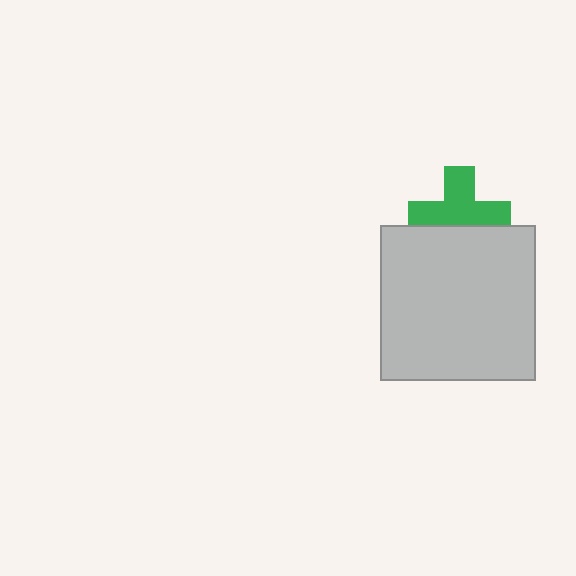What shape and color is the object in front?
The object in front is a light gray square.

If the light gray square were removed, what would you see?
You would see the complete green cross.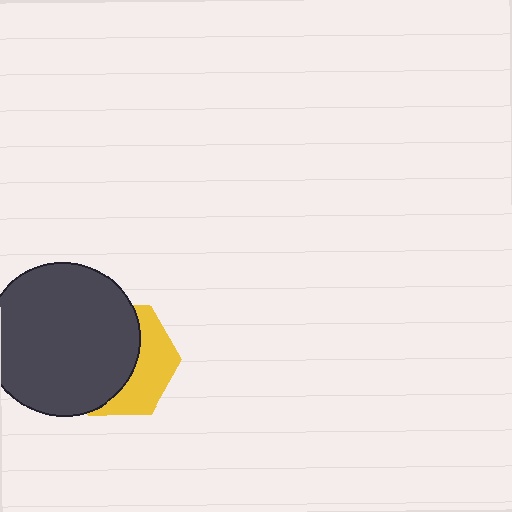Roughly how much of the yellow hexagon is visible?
A small part of it is visible (roughly 39%).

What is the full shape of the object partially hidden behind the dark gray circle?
The partially hidden object is a yellow hexagon.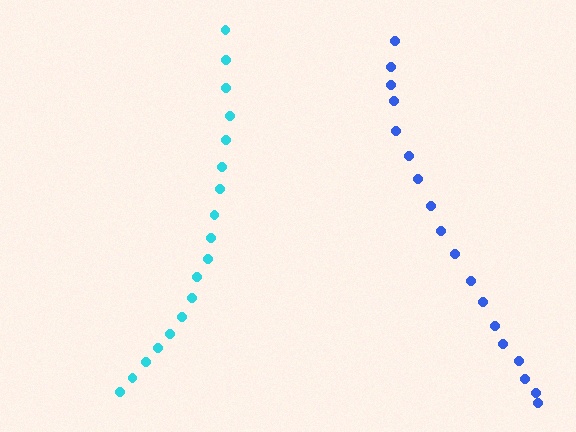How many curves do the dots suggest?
There are 2 distinct paths.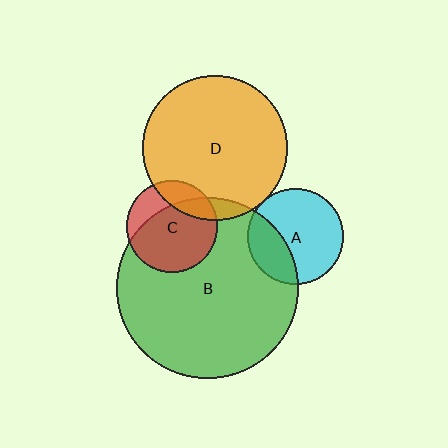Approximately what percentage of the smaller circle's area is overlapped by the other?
Approximately 5%.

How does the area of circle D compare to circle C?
Approximately 2.5 times.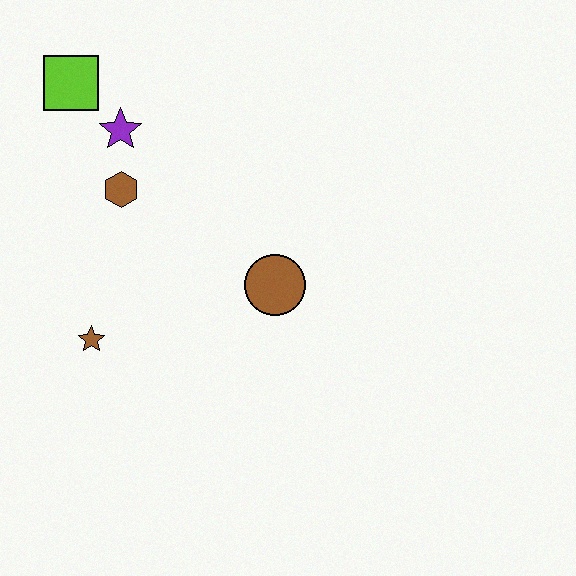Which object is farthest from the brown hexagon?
The brown circle is farthest from the brown hexagon.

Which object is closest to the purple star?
The brown hexagon is closest to the purple star.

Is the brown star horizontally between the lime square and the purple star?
Yes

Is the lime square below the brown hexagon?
No